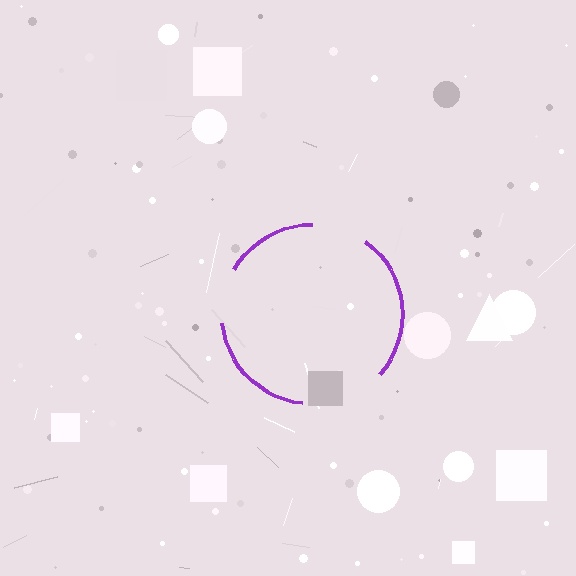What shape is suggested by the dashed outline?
The dashed outline suggests a circle.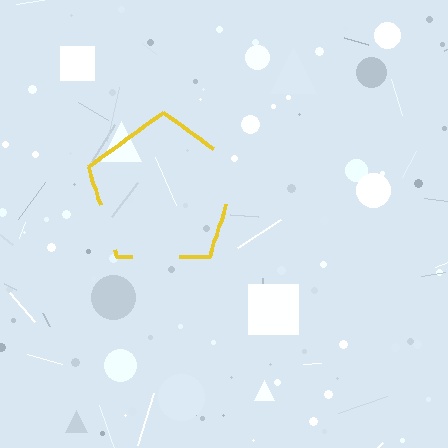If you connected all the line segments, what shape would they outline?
They would outline a pentagon.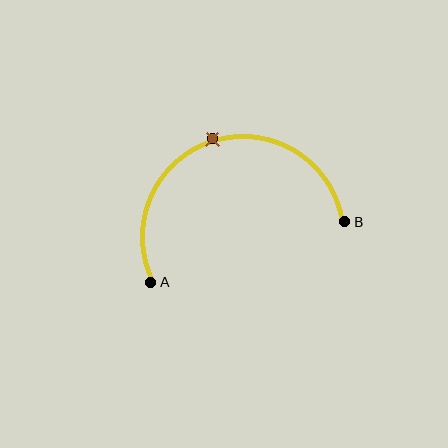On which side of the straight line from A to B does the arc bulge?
The arc bulges above the straight line connecting A and B.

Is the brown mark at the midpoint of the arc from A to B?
Yes. The brown mark lies on the arc at equal arc-length from both A and B — it is the arc midpoint.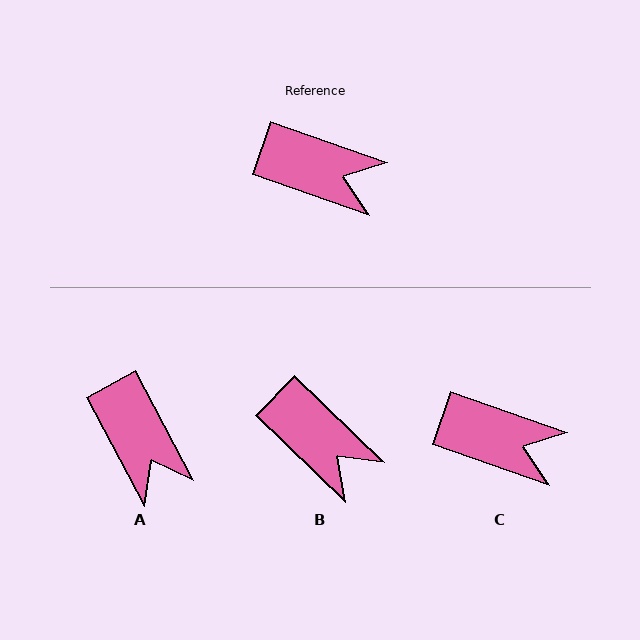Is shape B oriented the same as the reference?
No, it is off by about 25 degrees.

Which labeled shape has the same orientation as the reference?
C.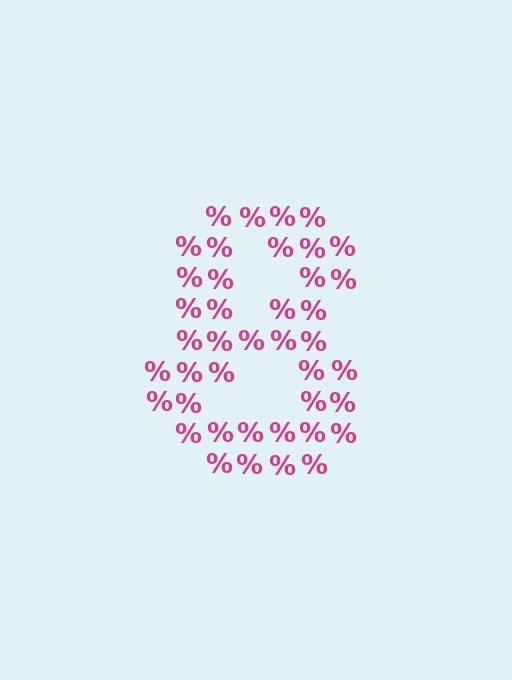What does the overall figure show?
The overall figure shows the digit 8.